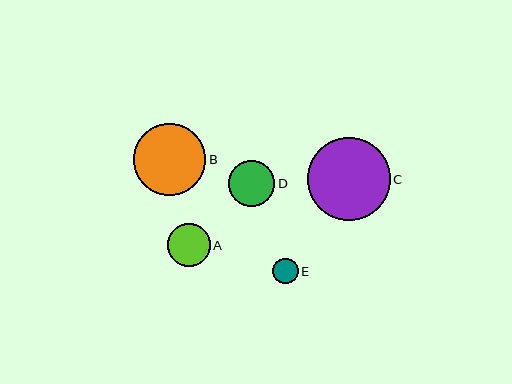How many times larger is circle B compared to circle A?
Circle B is approximately 1.7 times the size of circle A.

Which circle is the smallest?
Circle E is the smallest with a size of approximately 26 pixels.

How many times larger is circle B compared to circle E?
Circle B is approximately 2.8 times the size of circle E.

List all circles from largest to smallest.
From largest to smallest: C, B, D, A, E.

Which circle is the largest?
Circle C is the largest with a size of approximately 83 pixels.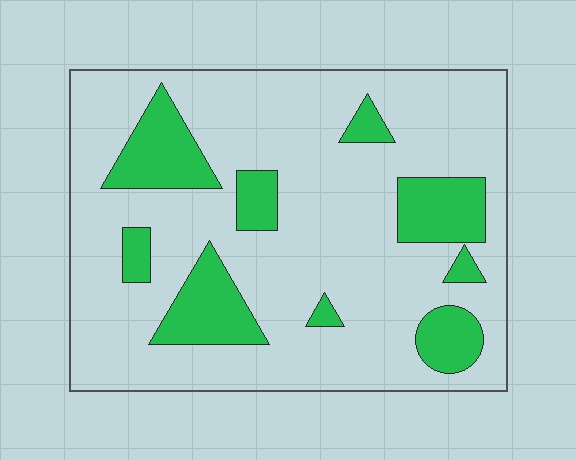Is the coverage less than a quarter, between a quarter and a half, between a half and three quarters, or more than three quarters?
Less than a quarter.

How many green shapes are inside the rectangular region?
9.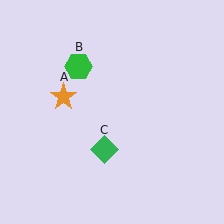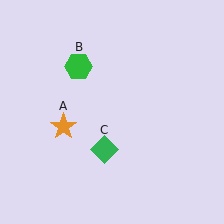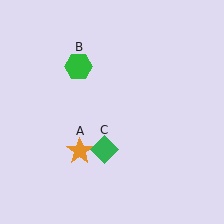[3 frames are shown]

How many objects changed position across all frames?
1 object changed position: orange star (object A).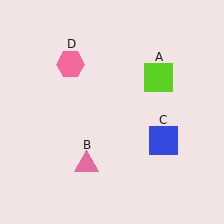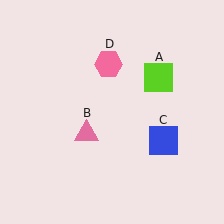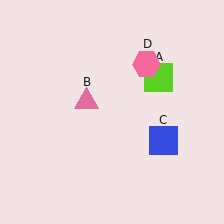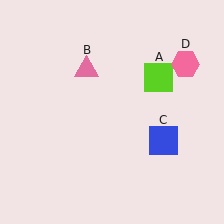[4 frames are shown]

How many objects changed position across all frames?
2 objects changed position: pink triangle (object B), pink hexagon (object D).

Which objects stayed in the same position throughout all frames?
Lime square (object A) and blue square (object C) remained stationary.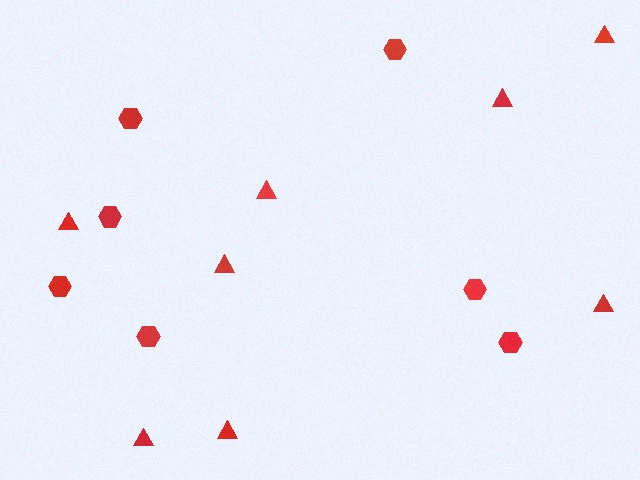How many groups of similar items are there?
There are 2 groups: one group of hexagons (7) and one group of triangles (8).